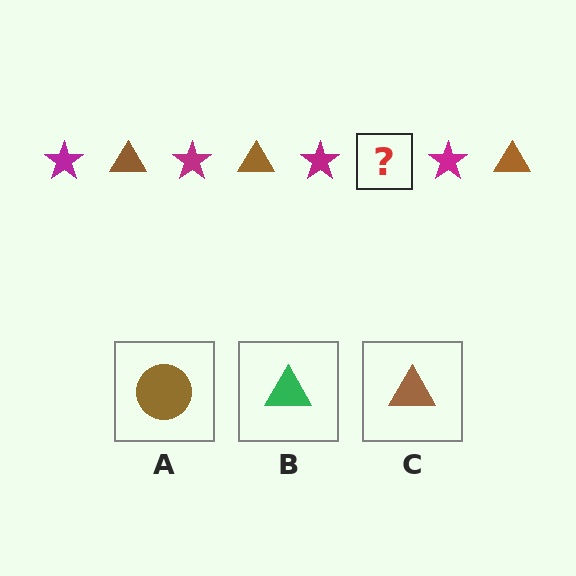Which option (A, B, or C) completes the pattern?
C.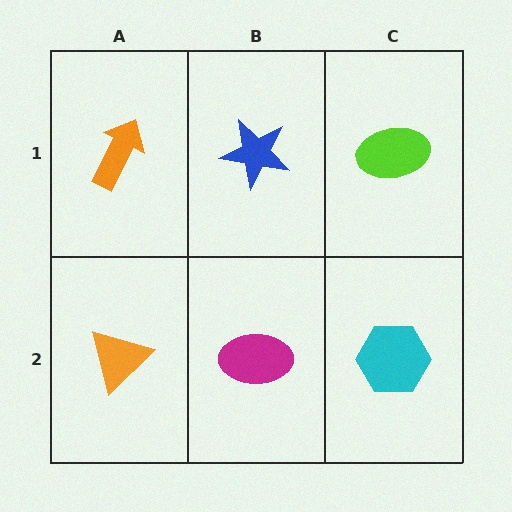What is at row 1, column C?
A lime ellipse.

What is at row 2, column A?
An orange triangle.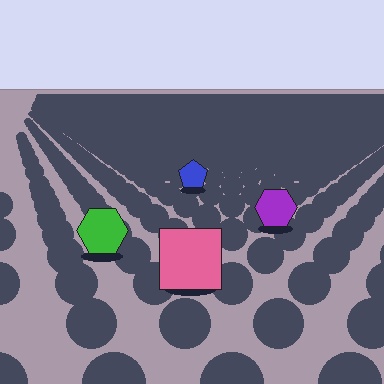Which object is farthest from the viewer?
The blue pentagon is farthest from the viewer. It appears smaller and the ground texture around it is denser.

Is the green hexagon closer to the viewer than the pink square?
No. The pink square is closer — you can tell from the texture gradient: the ground texture is coarser near it.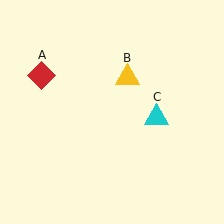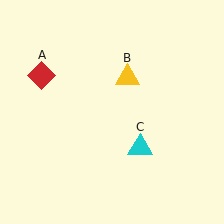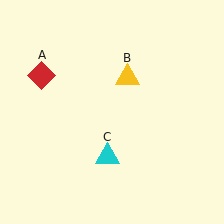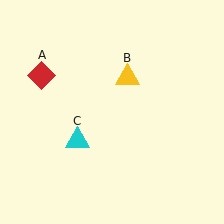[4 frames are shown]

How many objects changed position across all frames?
1 object changed position: cyan triangle (object C).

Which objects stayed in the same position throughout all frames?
Red diamond (object A) and yellow triangle (object B) remained stationary.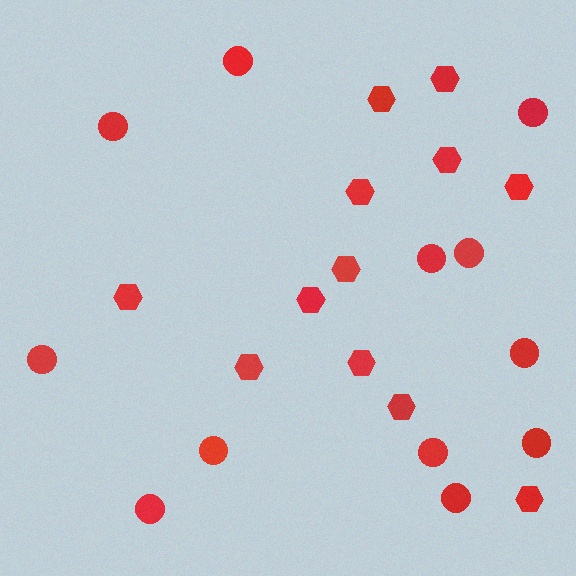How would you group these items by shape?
There are 2 groups: one group of hexagons (12) and one group of circles (12).